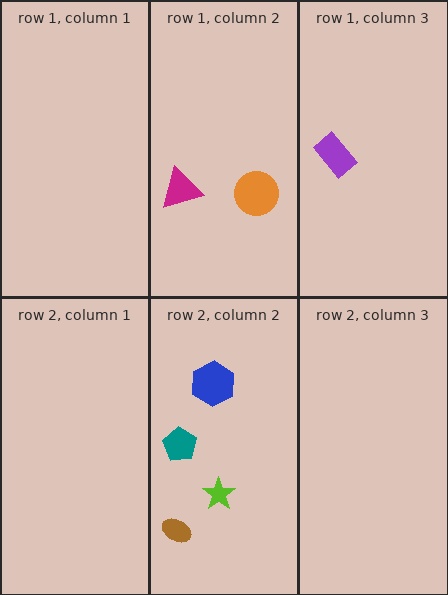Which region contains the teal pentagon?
The row 2, column 2 region.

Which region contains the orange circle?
The row 1, column 2 region.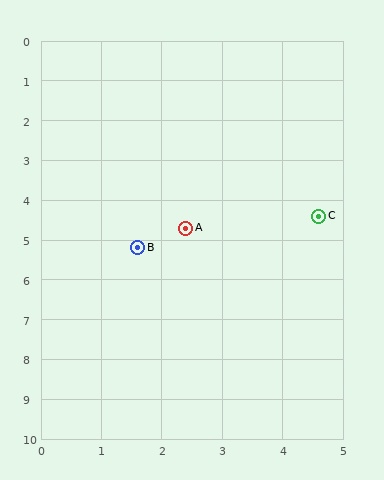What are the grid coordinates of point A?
Point A is at approximately (2.4, 4.7).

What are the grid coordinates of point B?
Point B is at approximately (1.6, 5.2).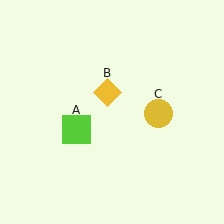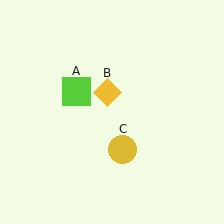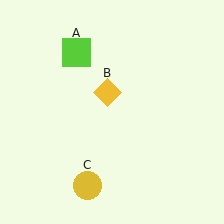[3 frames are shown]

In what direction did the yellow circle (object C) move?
The yellow circle (object C) moved down and to the left.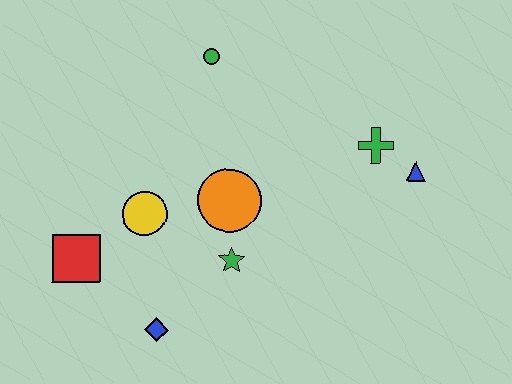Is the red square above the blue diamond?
Yes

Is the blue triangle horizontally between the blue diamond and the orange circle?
No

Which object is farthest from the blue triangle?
The red square is farthest from the blue triangle.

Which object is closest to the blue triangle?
The green cross is closest to the blue triangle.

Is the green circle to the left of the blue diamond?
No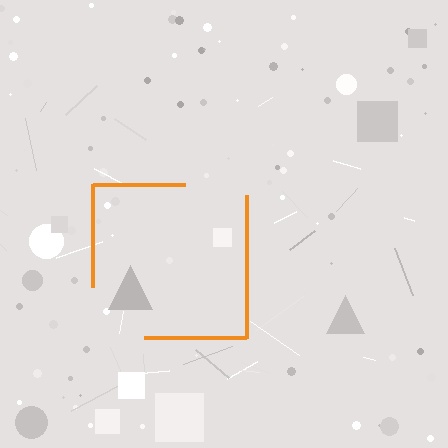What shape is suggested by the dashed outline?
The dashed outline suggests a square.